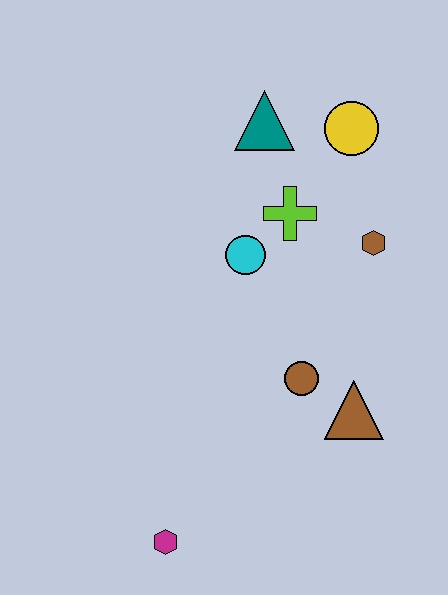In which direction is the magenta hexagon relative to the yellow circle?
The magenta hexagon is below the yellow circle.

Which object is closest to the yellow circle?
The teal triangle is closest to the yellow circle.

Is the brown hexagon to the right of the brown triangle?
Yes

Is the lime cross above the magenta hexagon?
Yes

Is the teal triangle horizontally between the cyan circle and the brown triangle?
Yes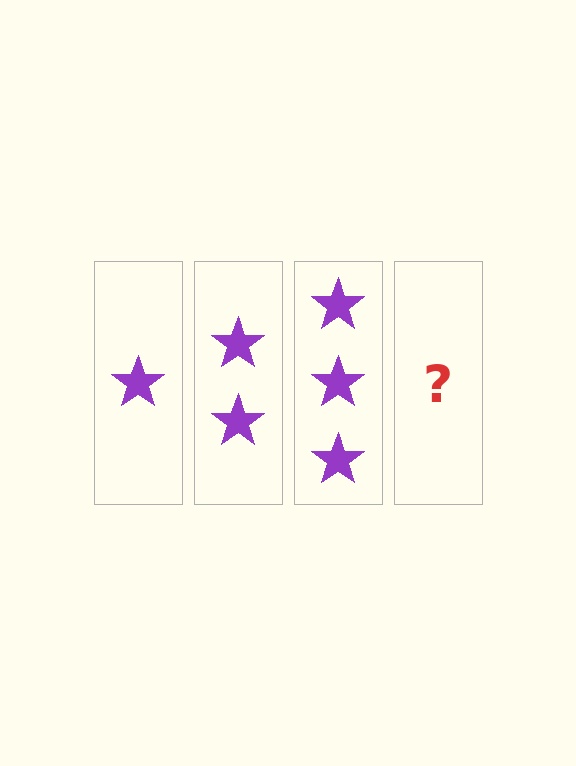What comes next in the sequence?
The next element should be 4 stars.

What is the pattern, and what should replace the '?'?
The pattern is that each step adds one more star. The '?' should be 4 stars.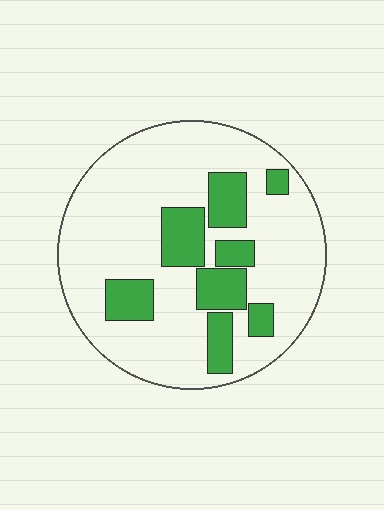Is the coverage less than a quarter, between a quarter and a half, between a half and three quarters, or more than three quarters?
Less than a quarter.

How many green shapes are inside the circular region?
8.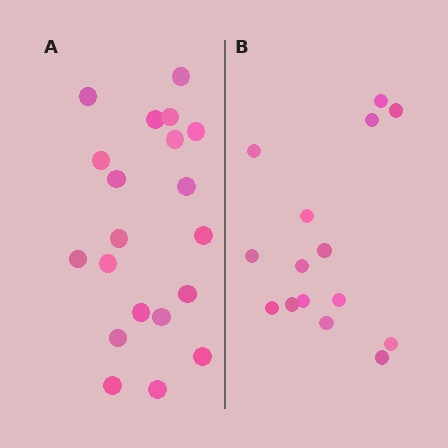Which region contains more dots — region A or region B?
Region A (the left region) has more dots.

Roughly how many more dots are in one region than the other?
Region A has about 5 more dots than region B.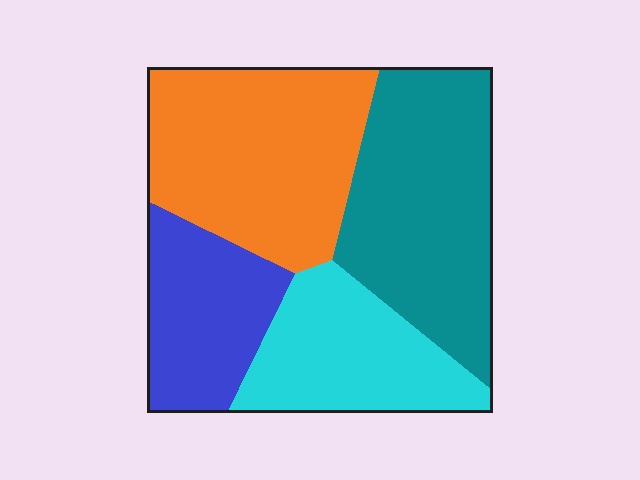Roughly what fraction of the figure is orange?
Orange covers 31% of the figure.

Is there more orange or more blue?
Orange.